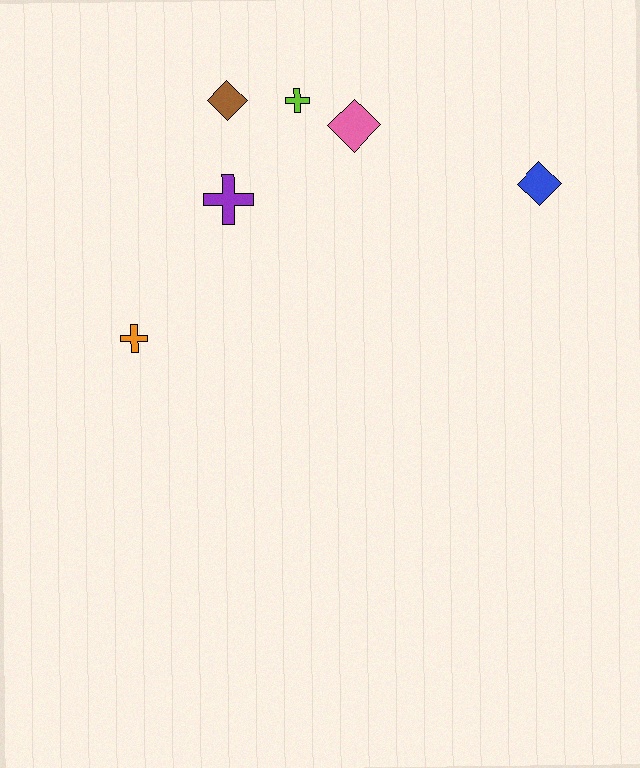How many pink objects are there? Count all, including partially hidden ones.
There is 1 pink object.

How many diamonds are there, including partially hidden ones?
There are 3 diamonds.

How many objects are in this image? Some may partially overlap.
There are 6 objects.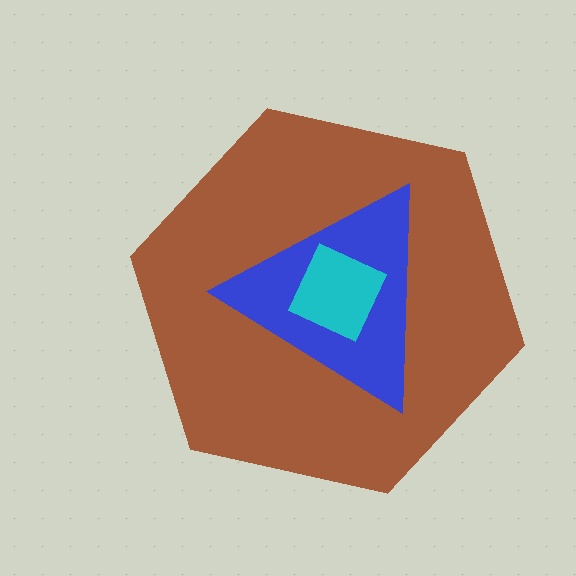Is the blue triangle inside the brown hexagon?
Yes.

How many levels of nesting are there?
3.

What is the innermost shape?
The cyan square.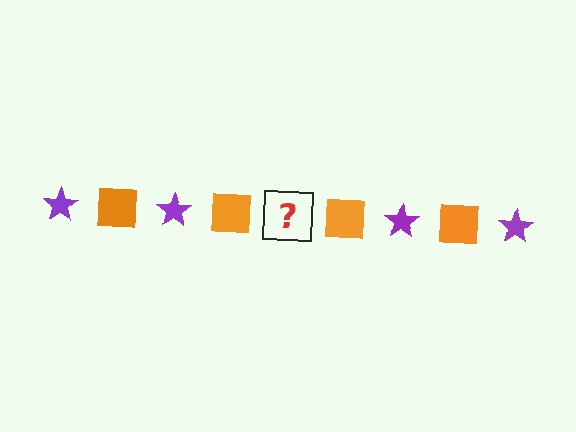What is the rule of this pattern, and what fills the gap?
The rule is that the pattern alternates between purple star and orange square. The gap should be filled with a purple star.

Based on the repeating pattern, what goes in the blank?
The blank should be a purple star.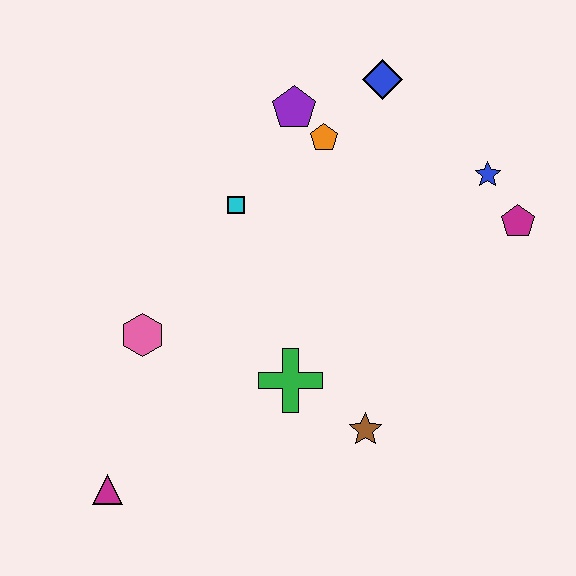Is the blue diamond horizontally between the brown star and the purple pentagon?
No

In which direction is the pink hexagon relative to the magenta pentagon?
The pink hexagon is to the left of the magenta pentagon.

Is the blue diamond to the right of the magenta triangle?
Yes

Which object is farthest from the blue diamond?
The magenta triangle is farthest from the blue diamond.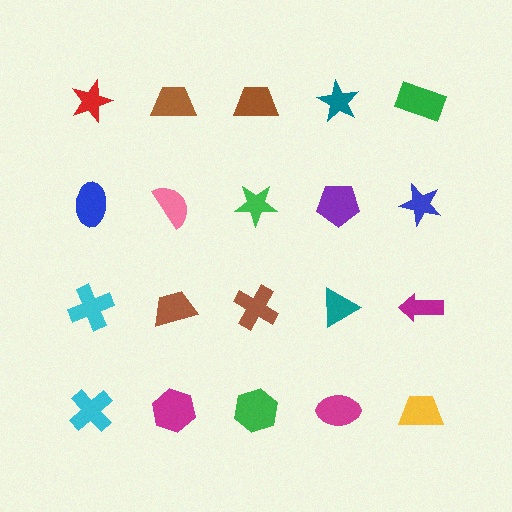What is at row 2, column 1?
A blue ellipse.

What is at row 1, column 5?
A green rectangle.